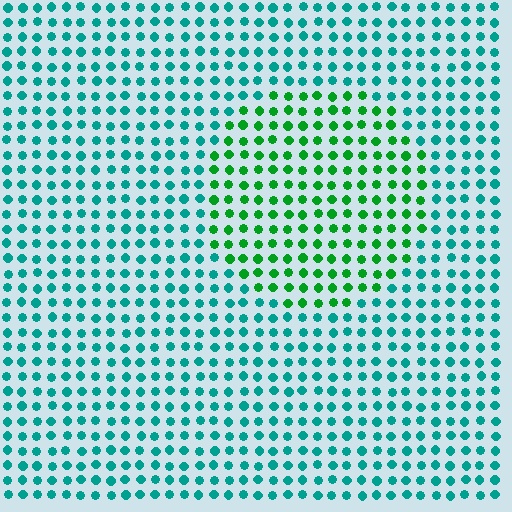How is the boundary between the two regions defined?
The boundary is defined purely by a slight shift in hue (about 44 degrees). Spacing, size, and orientation are identical on both sides.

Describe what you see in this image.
The image is filled with small teal elements in a uniform arrangement. A circle-shaped region is visible where the elements are tinted to a slightly different hue, forming a subtle color boundary.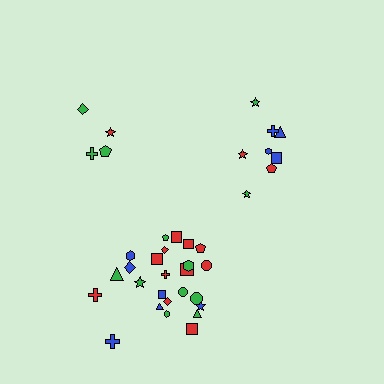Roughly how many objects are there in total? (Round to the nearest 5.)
Roughly 35 objects in total.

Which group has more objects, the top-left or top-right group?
The top-right group.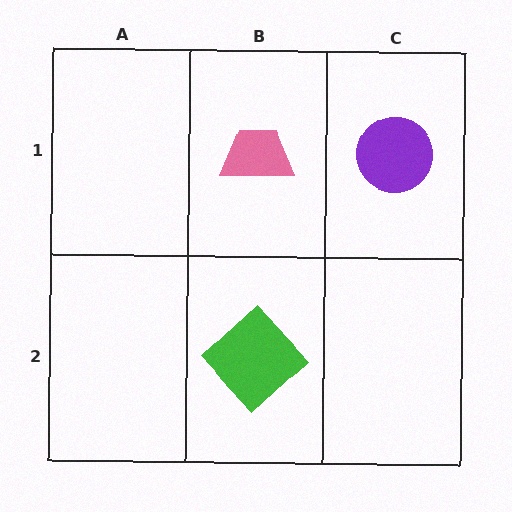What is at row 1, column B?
A pink trapezoid.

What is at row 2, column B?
A green diamond.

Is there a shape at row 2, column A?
No, that cell is empty.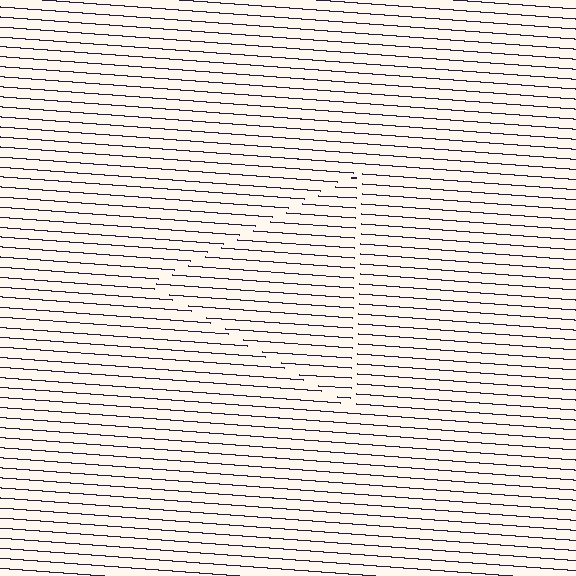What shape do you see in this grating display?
An illusory triangle. The interior of the shape contains the same grating, shifted by half a period — the contour is defined by the phase discontinuity where line-ends from the inner and outer gratings abut.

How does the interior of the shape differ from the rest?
The interior of the shape contains the same grating, shifted by half a period — the contour is defined by the phase discontinuity where line-ends from the inner and outer gratings abut.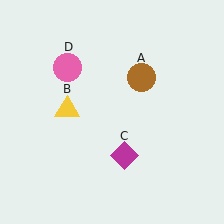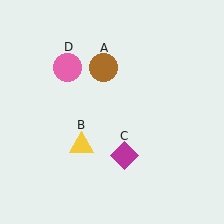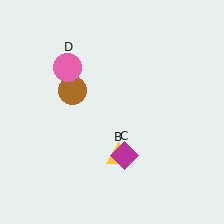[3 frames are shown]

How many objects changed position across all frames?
2 objects changed position: brown circle (object A), yellow triangle (object B).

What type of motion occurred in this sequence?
The brown circle (object A), yellow triangle (object B) rotated counterclockwise around the center of the scene.